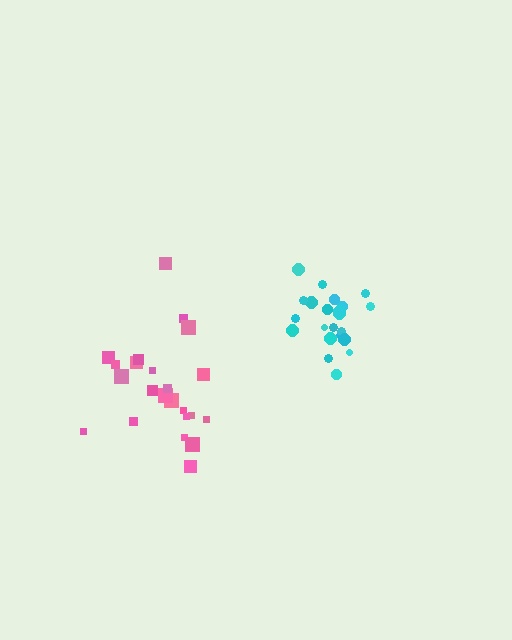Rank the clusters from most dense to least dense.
cyan, pink.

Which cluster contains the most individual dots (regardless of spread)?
Pink (23).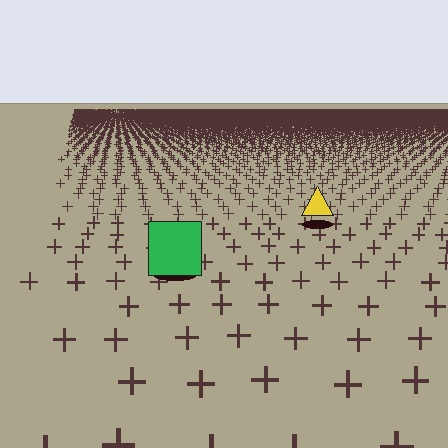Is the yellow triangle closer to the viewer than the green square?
No. The green square is closer — you can tell from the texture gradient: the ground texture is coarser near it.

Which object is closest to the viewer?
The green square is closest. The texture marks near it are larger and more spread out.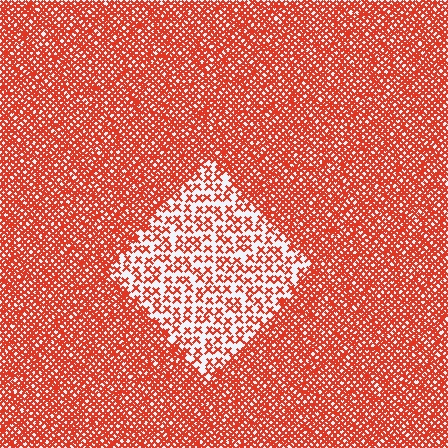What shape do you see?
I see a diamond.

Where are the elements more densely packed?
The elements are more densely packed outside the diamond boundary.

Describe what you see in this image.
The image contains small red elements arranged at two different densities. A diamond-shaped region is visible where the elements are less densely packed than the surrounding area.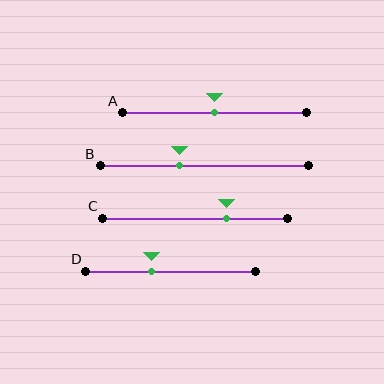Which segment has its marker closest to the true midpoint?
Segment A has its marker closest to the true midpoint.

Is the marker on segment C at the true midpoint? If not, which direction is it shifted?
No, the marker on segment C is shifted to the right by about 17% of the segment length.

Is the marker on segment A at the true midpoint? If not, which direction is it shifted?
Yes, the marker on segment A is at the true midpoint.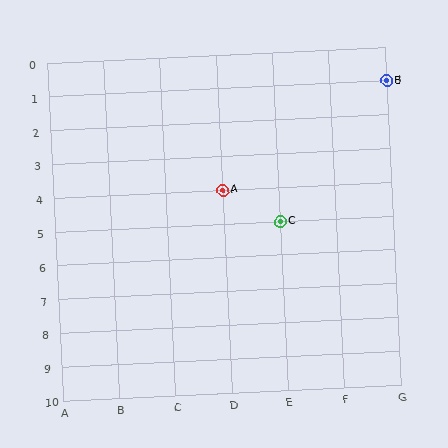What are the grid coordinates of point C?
Point C is at grid coordinates (E, 5).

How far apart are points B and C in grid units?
Points B and C are 2 columns and 4 rows apart (about 4.5 grid units diagonally).